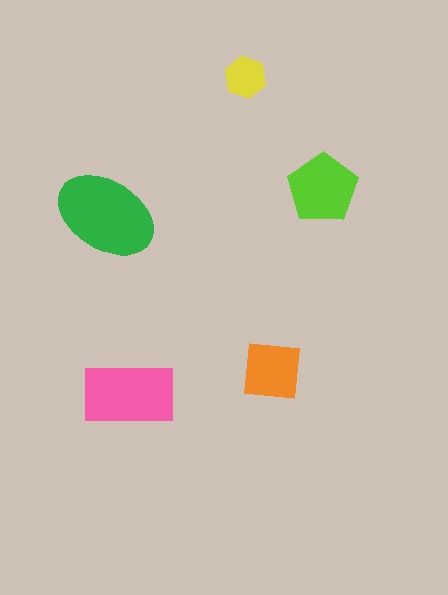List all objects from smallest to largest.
The yellow hexagon, the orange square, the lime pentagon, the pink rectangle, the green ellipse.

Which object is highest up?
The yellow hexagon is topmost.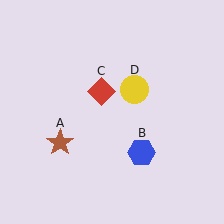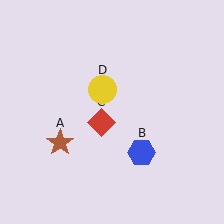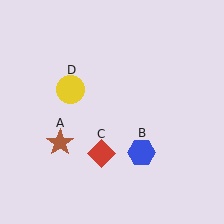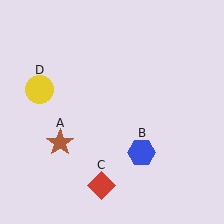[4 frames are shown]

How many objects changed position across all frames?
2 objects changed position: red diamond (object C), yellow circle (object D).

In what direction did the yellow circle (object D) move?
The yellow circle (object D) moved left.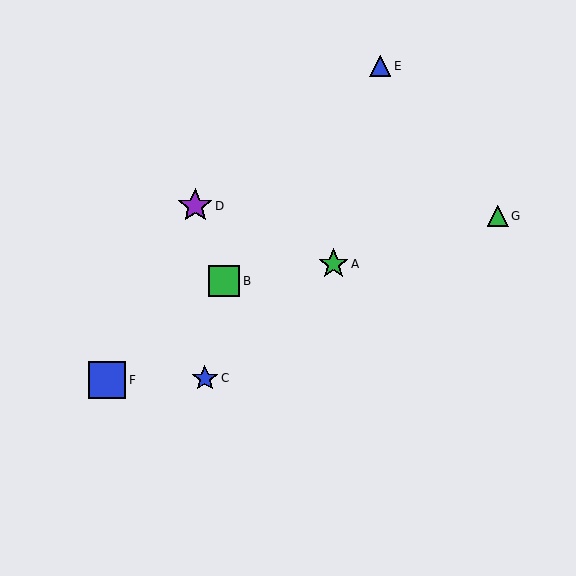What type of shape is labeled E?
Shape E is a blue triangle.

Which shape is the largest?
The blue square (labeled F) is the largest.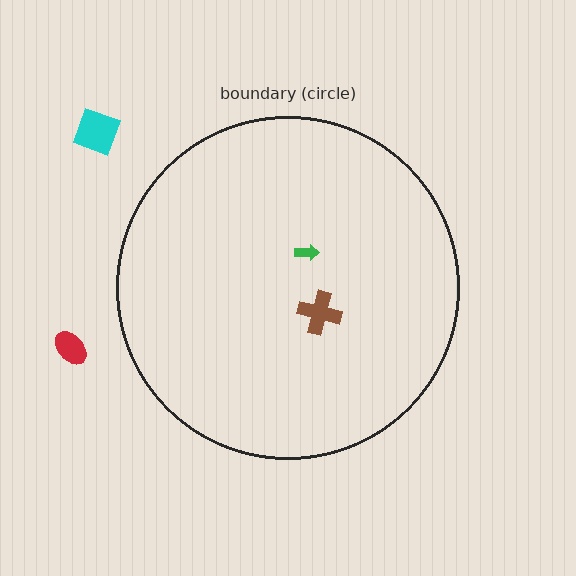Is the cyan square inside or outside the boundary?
Outside.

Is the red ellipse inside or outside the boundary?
Outside.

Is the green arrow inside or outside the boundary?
Inside.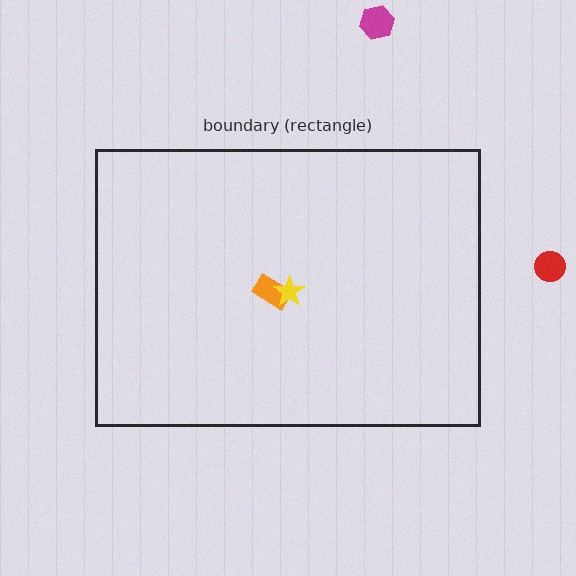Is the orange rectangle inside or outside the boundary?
Inside.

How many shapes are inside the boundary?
2 inside, 2 outside.